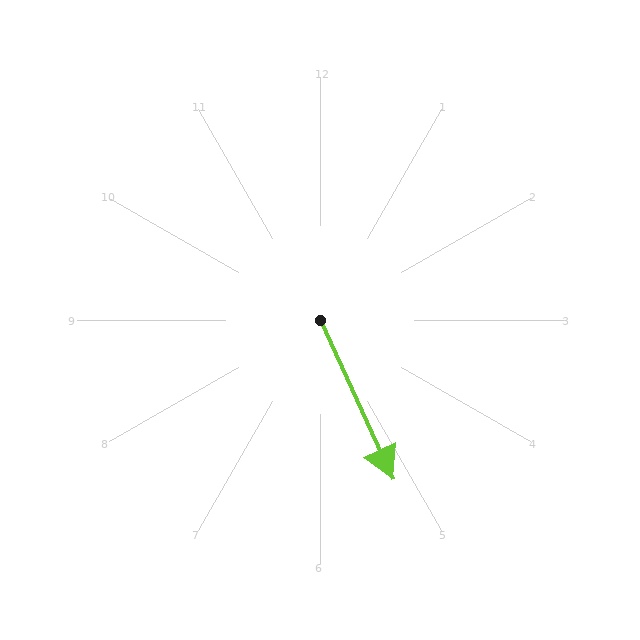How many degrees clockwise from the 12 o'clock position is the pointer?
Approximately 155 degrees.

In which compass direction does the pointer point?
Southeast.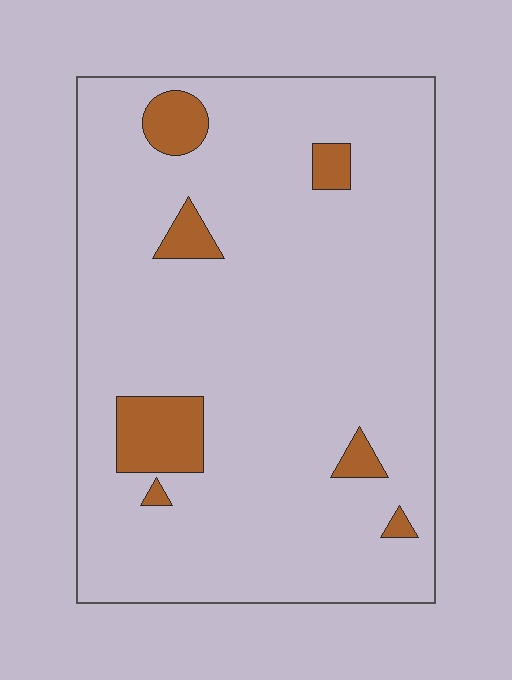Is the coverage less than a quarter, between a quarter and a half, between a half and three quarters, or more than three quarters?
Less than a quarter.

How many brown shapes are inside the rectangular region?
7.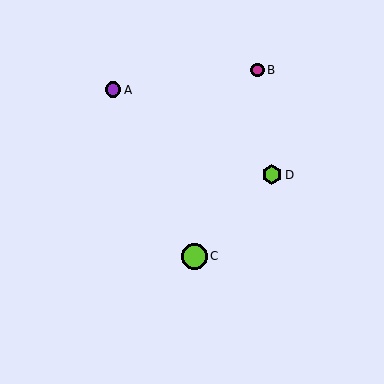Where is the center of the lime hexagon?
The center of the lime hexagon is at (272, 175).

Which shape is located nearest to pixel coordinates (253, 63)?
The magenta circle (labeled B) at (258, 70) is nearest to that location.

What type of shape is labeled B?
Shape B is a magenta circle.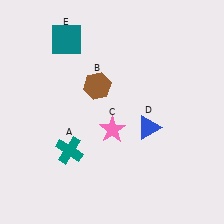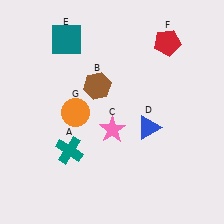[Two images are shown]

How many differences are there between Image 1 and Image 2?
There are 2 differences between the two images.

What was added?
A red pentagon (F), an orange circle (G) were added in Image 2.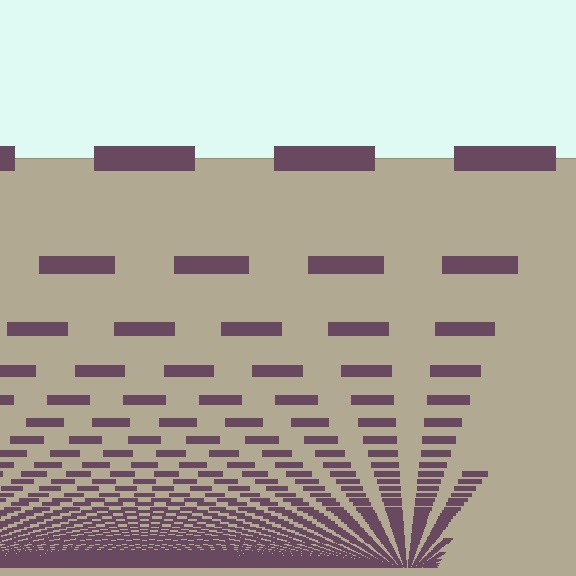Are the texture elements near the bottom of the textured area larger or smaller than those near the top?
Smaller. The gradient is inverted — elements near the bottom are smaller and denser.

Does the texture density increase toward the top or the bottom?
Density increases toward the bottom.